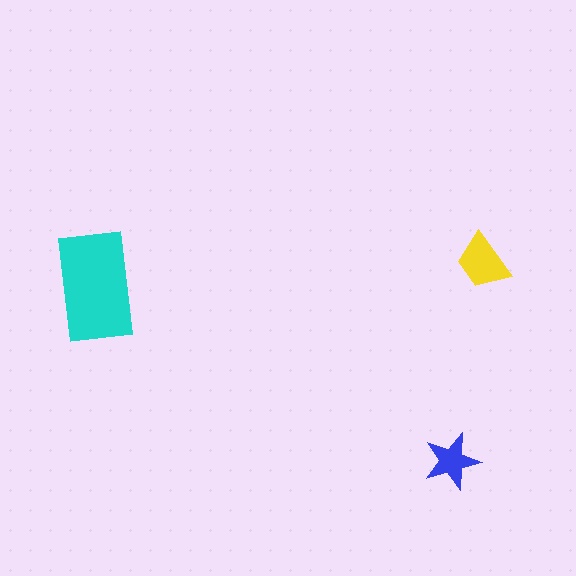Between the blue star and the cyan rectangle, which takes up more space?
The cyan rectangle.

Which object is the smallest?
The blue star.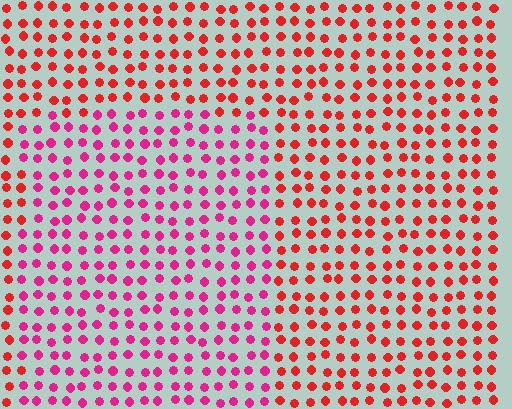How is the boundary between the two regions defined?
The boundary is defined purely by a slight shift in hue (about 33 degrees). Spacing, size, and orientation are identical on both sides.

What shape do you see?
I see a rectangle.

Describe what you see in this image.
The image is filled with small red elements in a uniform arrangement. A rectangle-shaped region is visible where the elements are tinted to a slightly different hue, forming a subtle color boundary.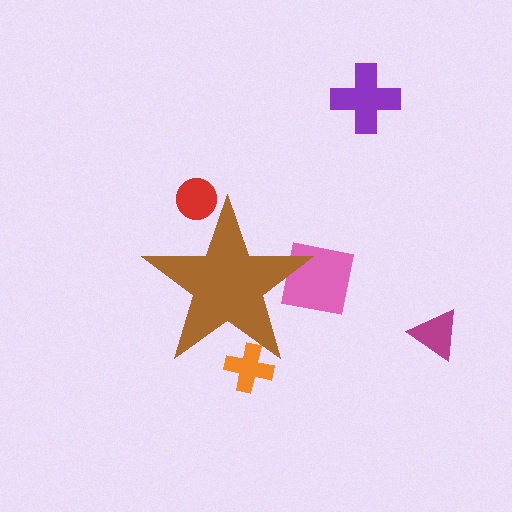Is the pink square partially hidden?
Yes, the pink square is partially hidden behind the brown star.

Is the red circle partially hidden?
Yes, the red circle is partially hidden behind the brown star.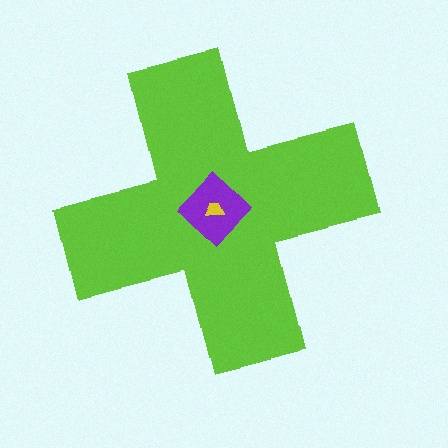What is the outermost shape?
The lime cross.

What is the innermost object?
The yellow trapezoid.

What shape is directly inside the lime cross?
The purple diamond.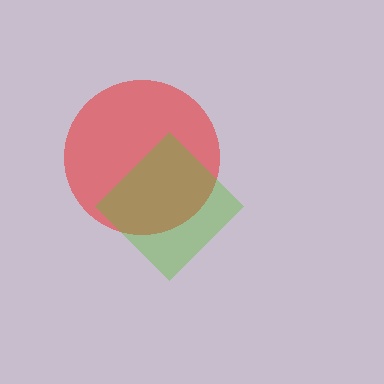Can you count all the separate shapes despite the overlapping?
Yes, there are 2 separate shapes.